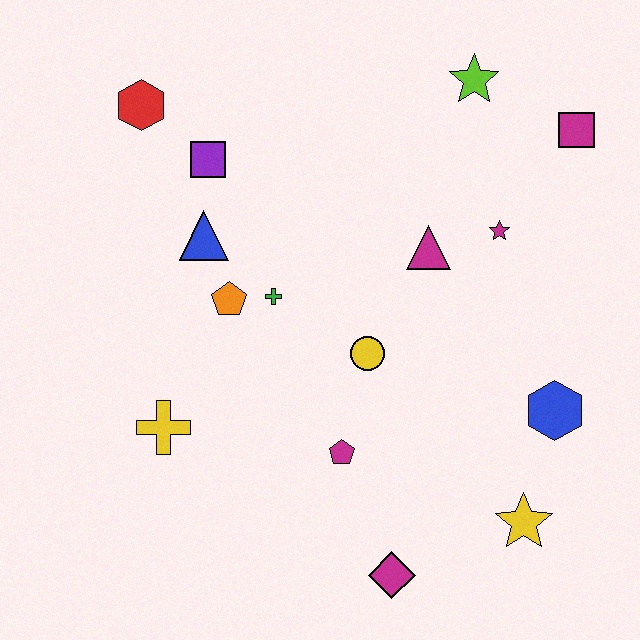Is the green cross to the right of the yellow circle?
No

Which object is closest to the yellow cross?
The orange pentagon is closest to the yellow cross.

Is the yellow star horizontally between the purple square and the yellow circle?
No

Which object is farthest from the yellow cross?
The magenta square is farthest from the yellow cross.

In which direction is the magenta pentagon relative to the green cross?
The magenta pentagon is below the green cross.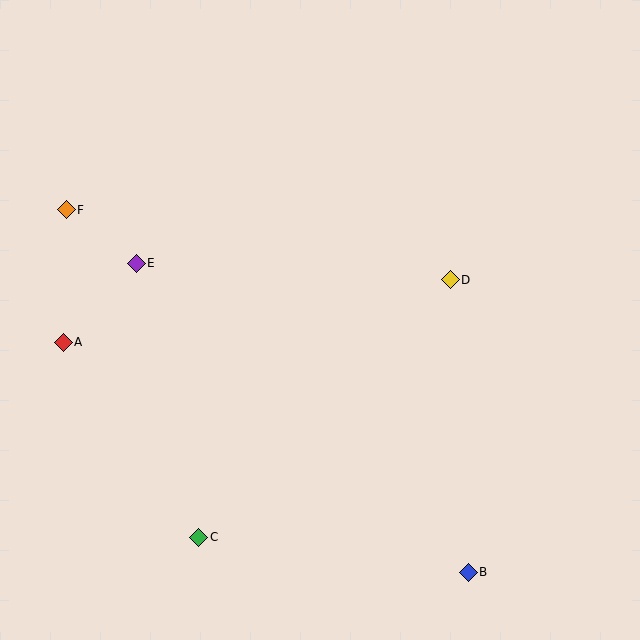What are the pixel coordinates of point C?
Point C is at (199, 537).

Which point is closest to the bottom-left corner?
Point C is closest to the bottom-left corner.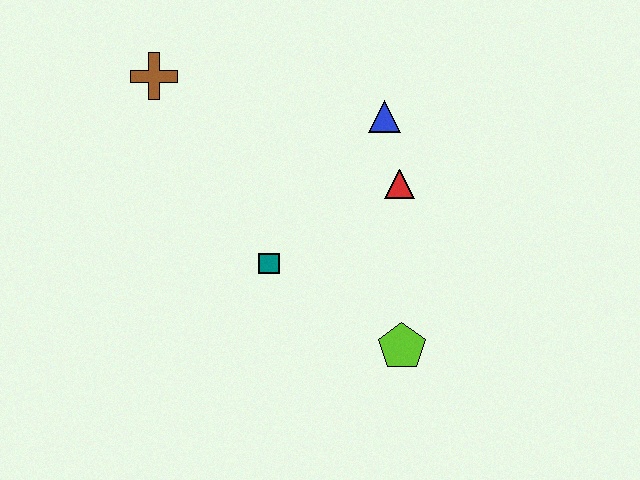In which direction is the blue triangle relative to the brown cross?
The blue triangle is to the right of the brown cross.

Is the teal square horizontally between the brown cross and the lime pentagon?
Yes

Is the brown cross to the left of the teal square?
Yes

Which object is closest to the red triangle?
The blue triangle is closest to the red triangle.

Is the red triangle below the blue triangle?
Yes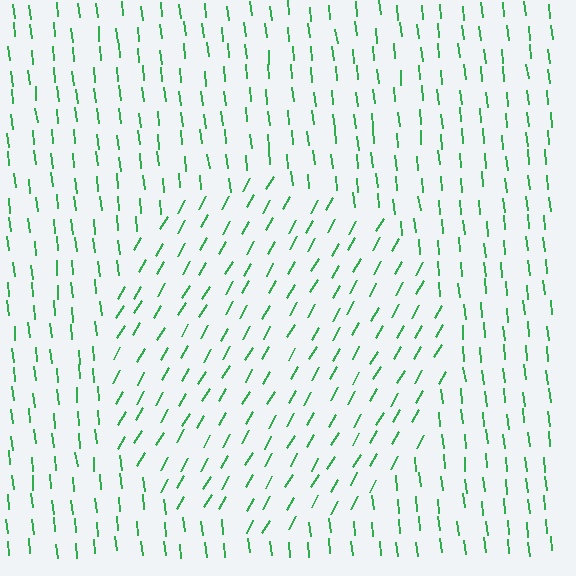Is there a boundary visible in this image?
Yes, there is a texture boundary formed by a change in line orientation.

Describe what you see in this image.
The image is filled with small green line segments. A circle region in the image has lines oriented differently from the surrounding lines, creating a visible texture boundary.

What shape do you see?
I see a circle.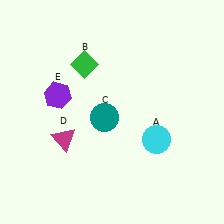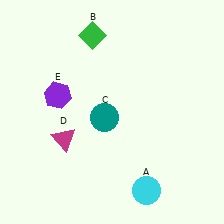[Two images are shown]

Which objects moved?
The objects that moved are: the cyan circle (A), the green diamond (B).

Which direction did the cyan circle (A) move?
The cyan circle (A) moved down.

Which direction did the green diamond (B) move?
The green diamond (B) moved up.